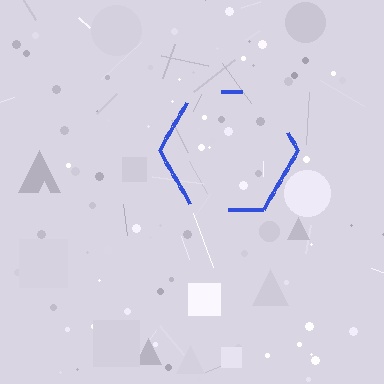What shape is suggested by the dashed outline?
The dashed outline suggests a hexagon.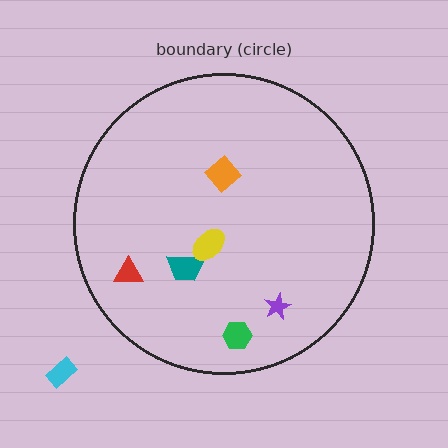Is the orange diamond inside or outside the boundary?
Inside.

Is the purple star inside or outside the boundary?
Inside.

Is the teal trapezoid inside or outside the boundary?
Inside.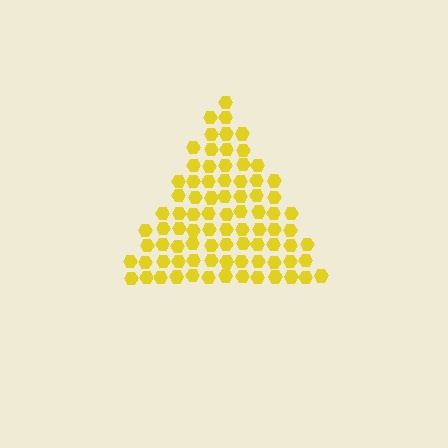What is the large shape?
The large shape is a triangle.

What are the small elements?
The small elements are hexagons.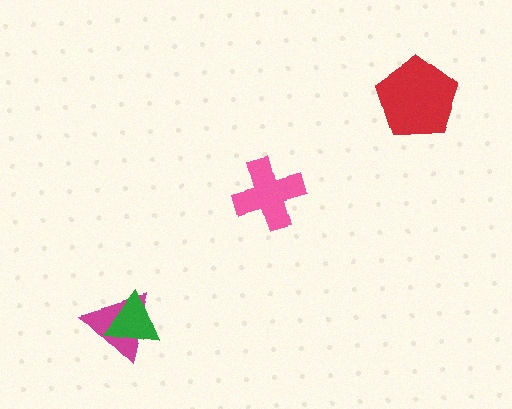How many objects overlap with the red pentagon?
0 objects overlap with the red pentagon.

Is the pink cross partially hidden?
No, no other shape covers it.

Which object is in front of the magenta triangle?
The green triangle is in front of the magenta triangle.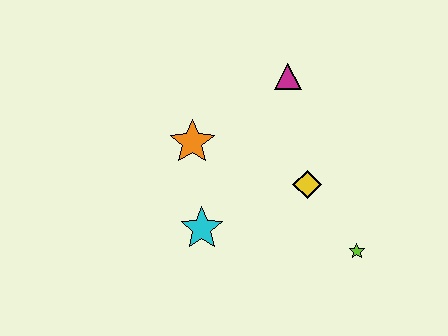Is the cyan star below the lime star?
No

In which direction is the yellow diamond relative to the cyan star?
The yellow diamond is to the right of the cyan star.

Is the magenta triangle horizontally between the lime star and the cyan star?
Yes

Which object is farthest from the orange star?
The lime star is farthest from the orange star.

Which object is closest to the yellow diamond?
The lime star is closest to the yellow diamond.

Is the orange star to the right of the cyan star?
No